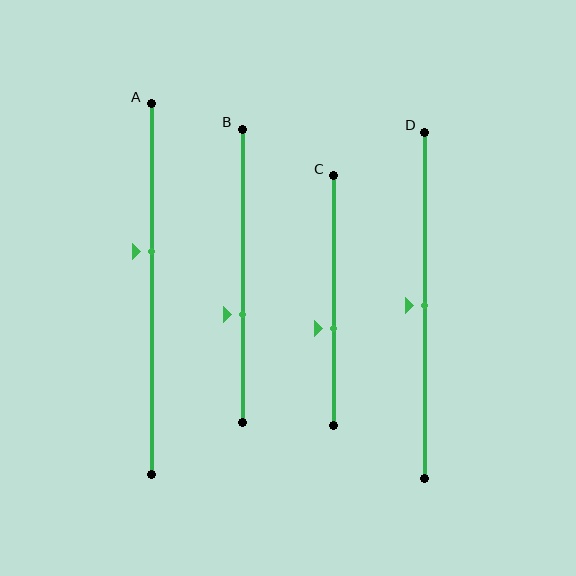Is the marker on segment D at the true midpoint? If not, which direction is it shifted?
Yes, the marker on segment D is at the true midpoint.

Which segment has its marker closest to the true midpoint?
Segment D has its marker closest to the true midpoint.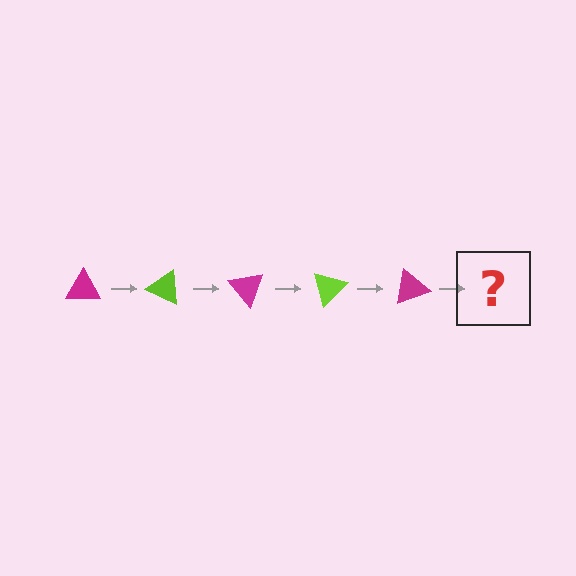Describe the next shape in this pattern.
It should be a lime triangle, rotated 125 degrees from the start.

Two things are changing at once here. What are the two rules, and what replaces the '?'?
The two rules are that it rotates 25 degrees each step and the color cycles through magenta and lime. The '?' should be a lime triangle, rotated 125 degrees from the start.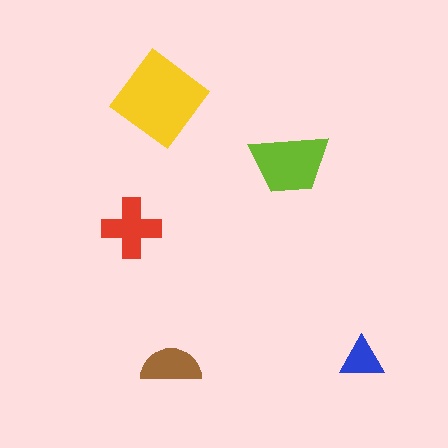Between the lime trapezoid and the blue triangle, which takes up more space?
The lime trapezoid.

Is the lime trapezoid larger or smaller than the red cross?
Larger.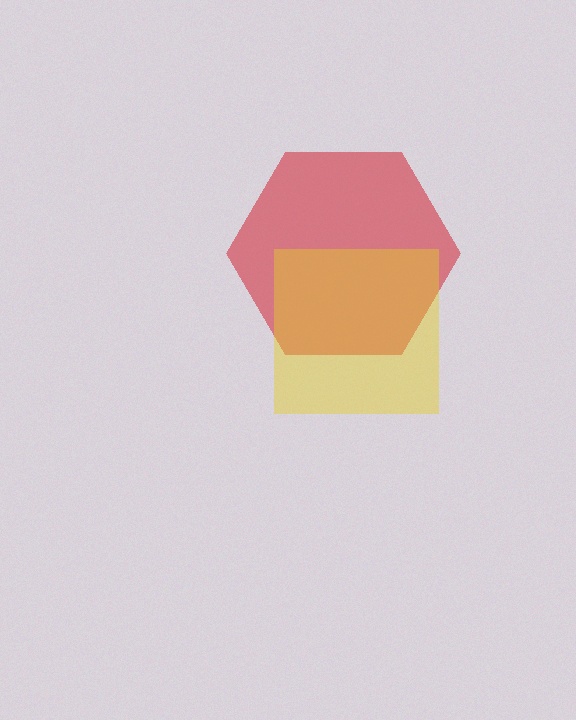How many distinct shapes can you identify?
There are 2 distinct shapes: a red hexagon, a yellow square.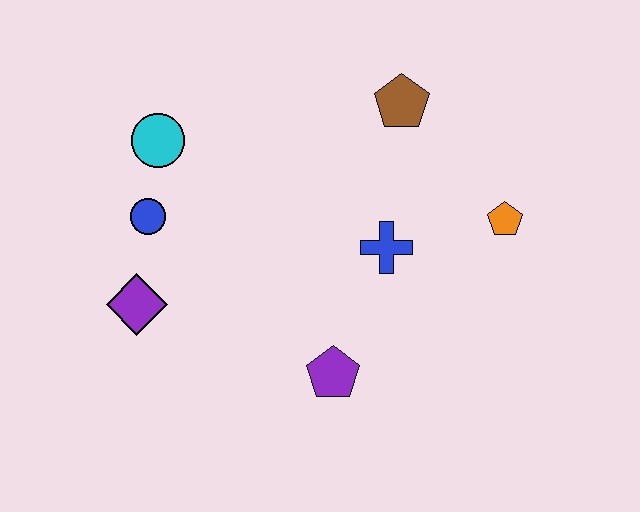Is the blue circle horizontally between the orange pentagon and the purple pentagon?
No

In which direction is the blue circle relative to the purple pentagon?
The blue circle is to the left of the purple pentagon.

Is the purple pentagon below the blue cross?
Yes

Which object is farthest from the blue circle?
The orange pentagon is farthest from the blue circle.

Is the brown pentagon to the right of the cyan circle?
Yes